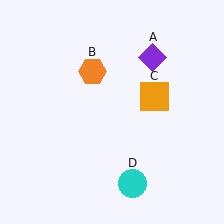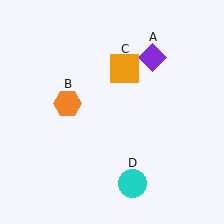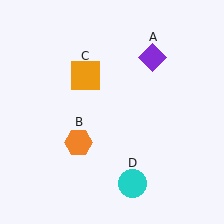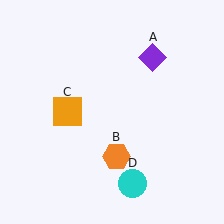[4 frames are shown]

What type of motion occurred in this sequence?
The orange hexagon (object B), orange square (object C) rotated counterclockwise around the center of the scene.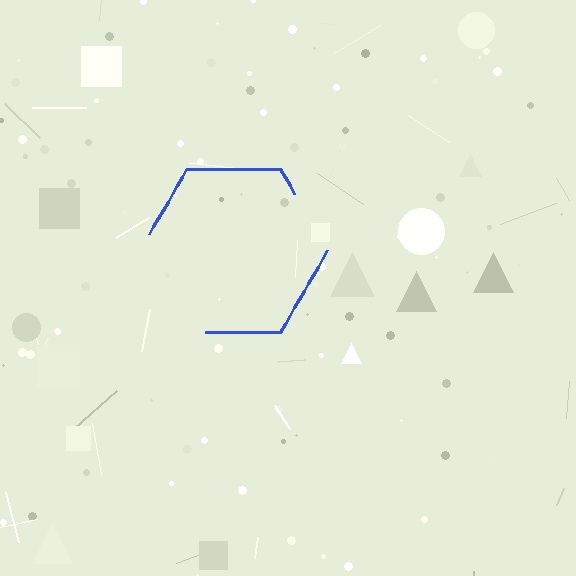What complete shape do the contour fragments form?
The contour fragments form a hexagon.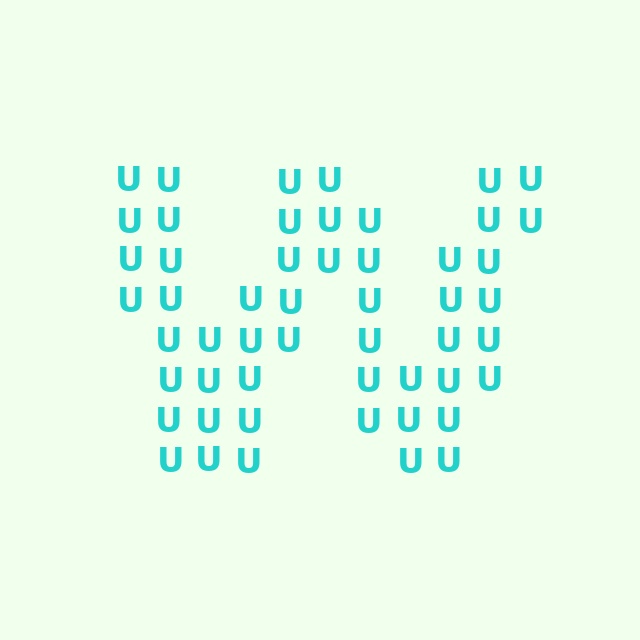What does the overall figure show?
The overall figure shows the letter W.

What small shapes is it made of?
It is made of small letter U's.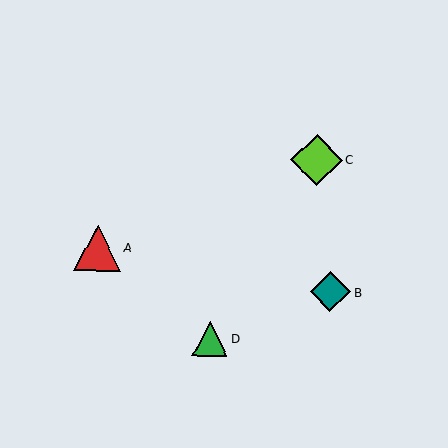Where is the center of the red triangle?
The center of the red triangle is at (98, 248).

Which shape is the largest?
The lime diamond (labeled C) is the largest.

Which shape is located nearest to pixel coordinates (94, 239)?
The red triangle (labeled A) at (98, 248) is nearest to that location.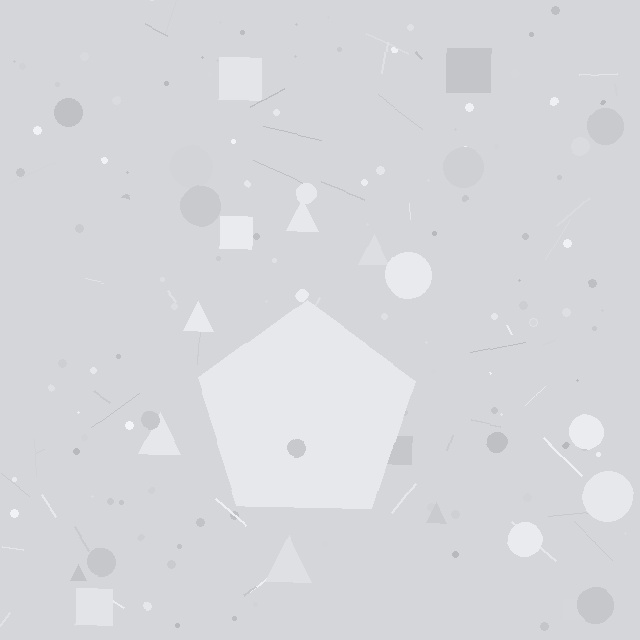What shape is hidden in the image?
A pentagon is hidden in the image.